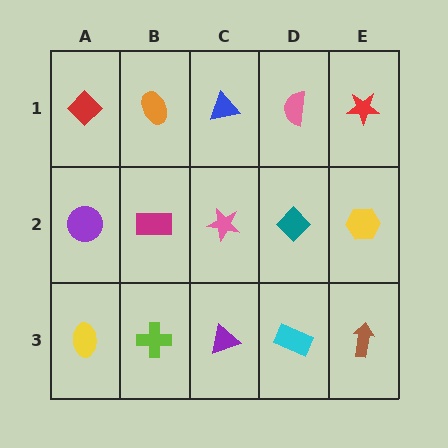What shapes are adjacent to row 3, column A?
A purple circle (row 2, column A), a lime cross (row 3, column B).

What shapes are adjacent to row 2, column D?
A pink semicircle (row 1, column D), a cyan rectangle (row 3, column D), a pink star (row 2, column C), a yellow hexagon (row 2, column E).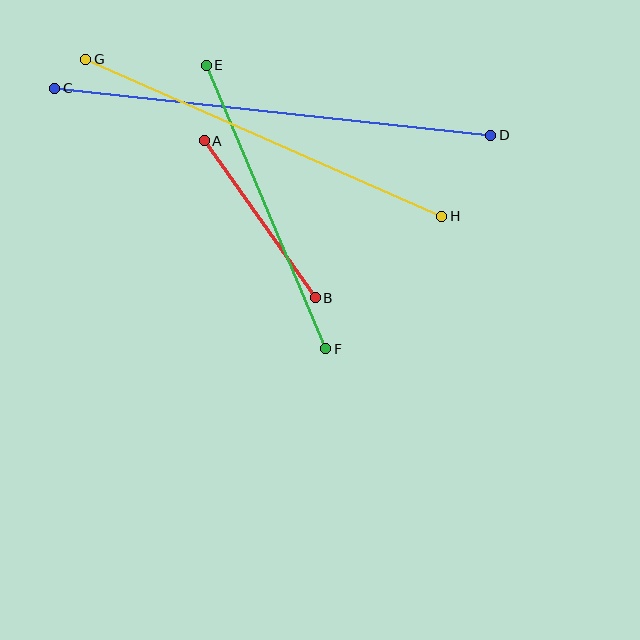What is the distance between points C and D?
The distance is approximately 438 pixels.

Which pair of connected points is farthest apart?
Points C and D are farthest apart.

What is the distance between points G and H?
The distance is approximately 389 pixels.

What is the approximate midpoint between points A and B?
The midpoint is at approximately (260, 219) pixels.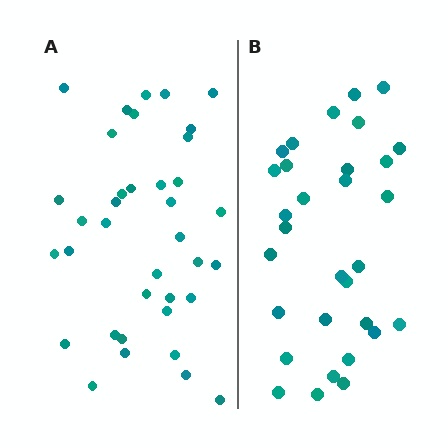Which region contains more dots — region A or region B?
Region A (the left region) has more dots.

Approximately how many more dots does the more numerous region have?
Region A has about 6 more dots than region B.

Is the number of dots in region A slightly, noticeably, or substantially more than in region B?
Region A has only slightly more — the two regions are fairly close. The ratio is roughly 1.2 to 1.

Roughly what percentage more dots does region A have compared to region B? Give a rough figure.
About 20% more.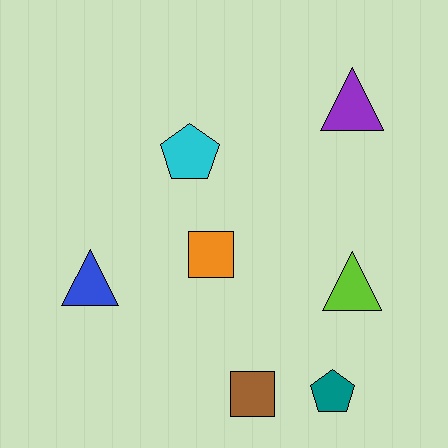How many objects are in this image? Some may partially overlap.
There are 7 objects.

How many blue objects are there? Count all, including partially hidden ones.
There is 1 blue object.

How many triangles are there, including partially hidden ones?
There are 3 triangles.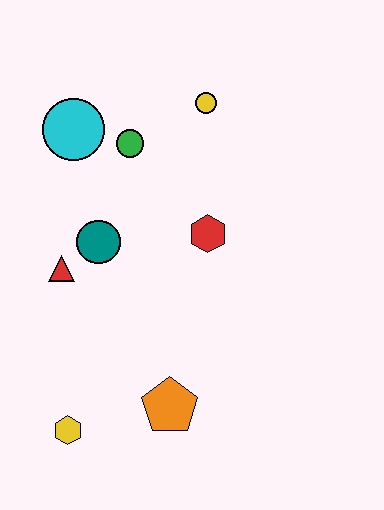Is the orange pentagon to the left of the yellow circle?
Yes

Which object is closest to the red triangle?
The teal circle is closest to the red triangle.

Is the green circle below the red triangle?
No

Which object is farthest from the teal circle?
The yellow hexagon is farthest from the teal circle.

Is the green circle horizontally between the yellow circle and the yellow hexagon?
Yes